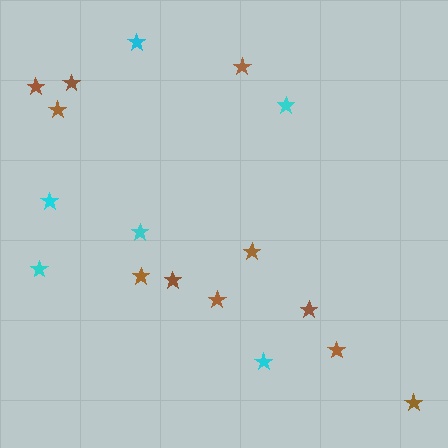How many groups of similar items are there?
There are 2 groups: one group of cyan stars (6) and one group of brown stars (11).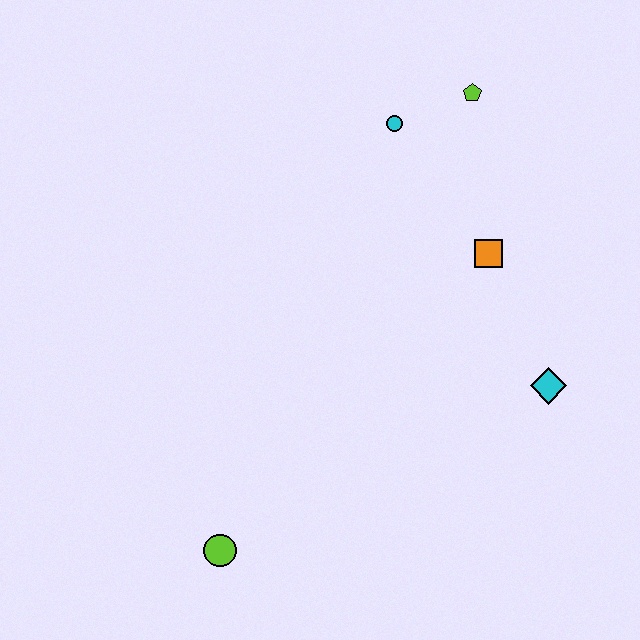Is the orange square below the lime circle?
No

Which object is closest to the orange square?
The cyan diamond is closest to the orange square.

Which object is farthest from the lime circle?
The lime pentagon is farthest from the lime circle.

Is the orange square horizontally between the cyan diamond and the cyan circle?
Yes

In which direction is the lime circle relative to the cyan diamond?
The lime circle is to the left of the cyan diamond.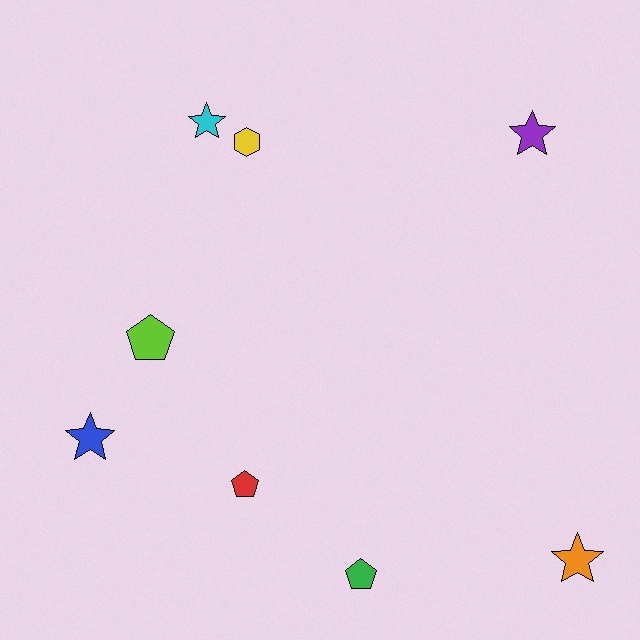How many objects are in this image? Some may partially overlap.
There are 8 objects.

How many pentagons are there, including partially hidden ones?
There are 3 pentagons.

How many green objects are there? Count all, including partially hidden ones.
There is 1 green object.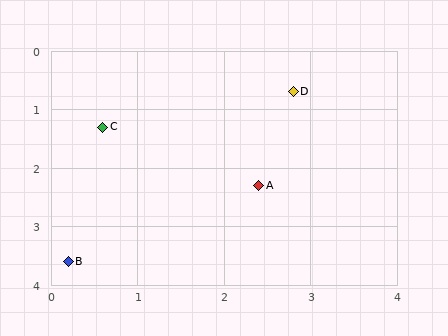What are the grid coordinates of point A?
Point A is at approximately (2.4, 2.3).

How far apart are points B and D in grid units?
Points B and D are about 3.9 grid units apart.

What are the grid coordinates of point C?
Point C is at approximately (0.6, 1.3).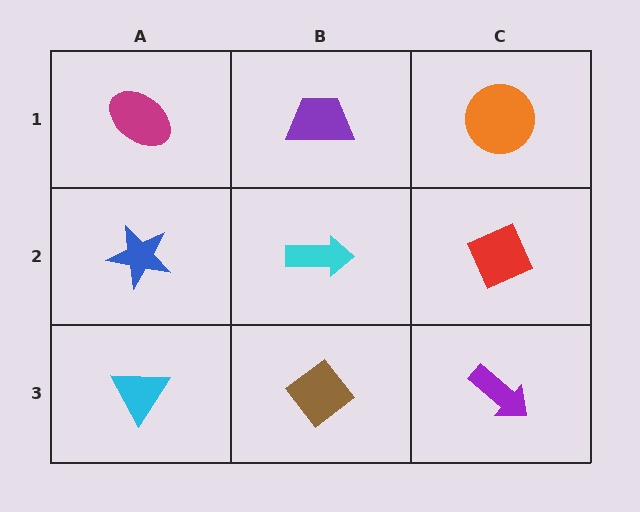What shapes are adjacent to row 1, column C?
A red diamond (row 2, column C), a purple trapezoid (row 1, column B).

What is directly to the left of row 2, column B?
A blue star.